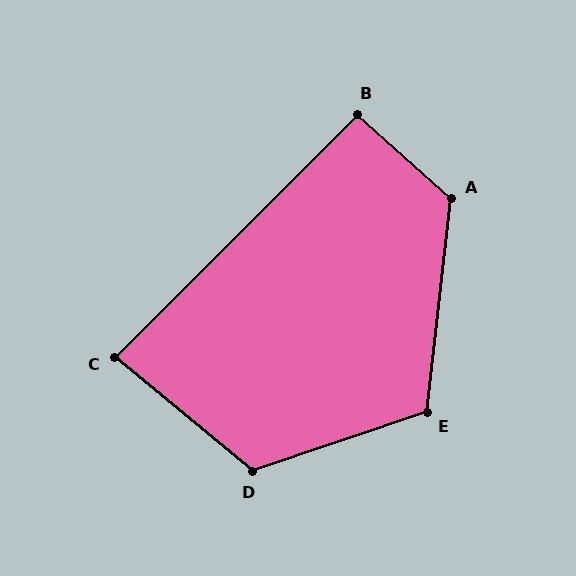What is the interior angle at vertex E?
Approximately 115 degrees (obtuse).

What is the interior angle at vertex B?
Approximately 93 degrees (approximately right).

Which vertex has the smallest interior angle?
C, at approximately 85 degrees.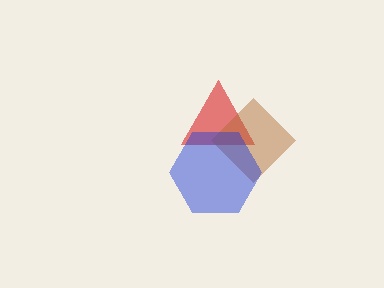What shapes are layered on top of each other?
The layered shapes are: a red triangle, a brown diamond, a blue hexagon.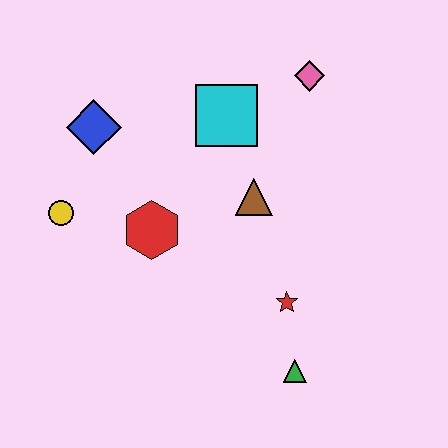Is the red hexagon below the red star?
No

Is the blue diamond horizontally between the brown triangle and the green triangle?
No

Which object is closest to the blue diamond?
The yellow circle is closest to the blue diamond.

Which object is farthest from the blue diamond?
The green triangle is farthest from the blue diamond.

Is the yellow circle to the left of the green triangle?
Yes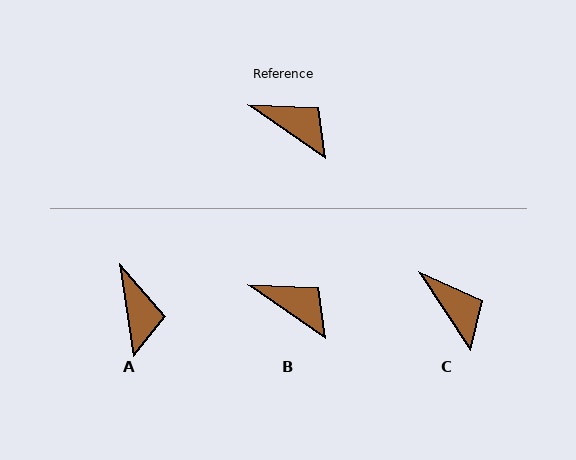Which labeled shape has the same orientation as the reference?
B.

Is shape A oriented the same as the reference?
No, it is off by about 47 degrees.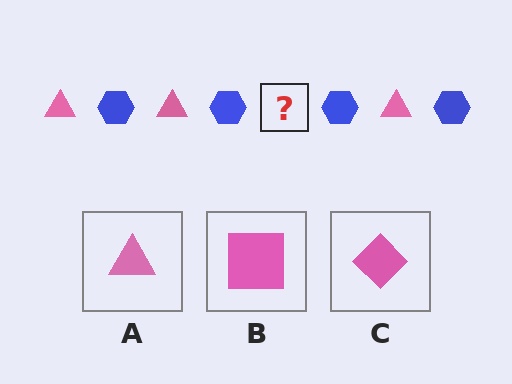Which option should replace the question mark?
Option A.